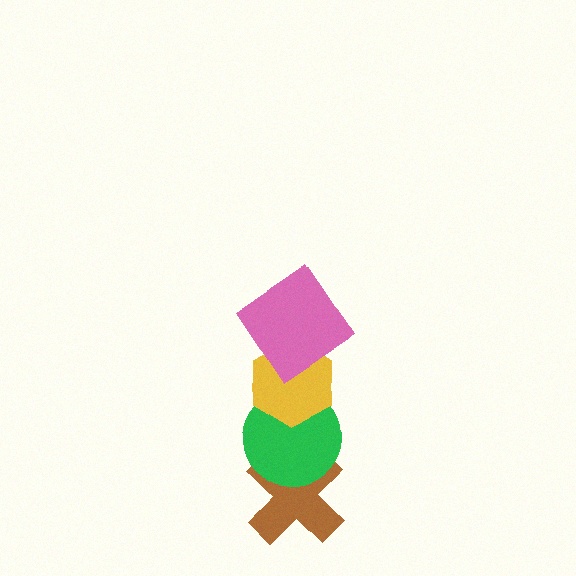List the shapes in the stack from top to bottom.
From top to bottom: the pink diamond, the yellow hexagon, the green circle, the brown cross.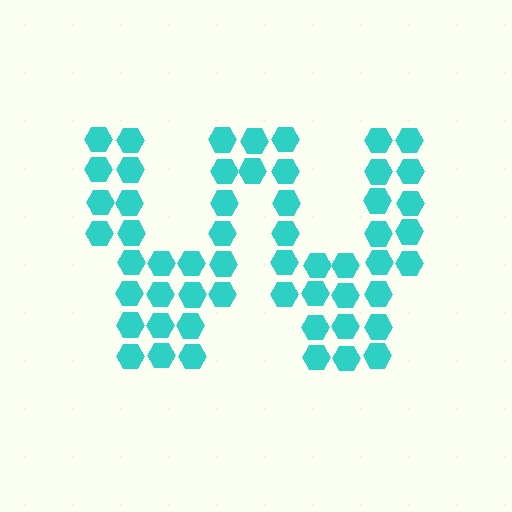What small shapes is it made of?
It is made of small hexagons.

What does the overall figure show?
The overall figure shows the letter W.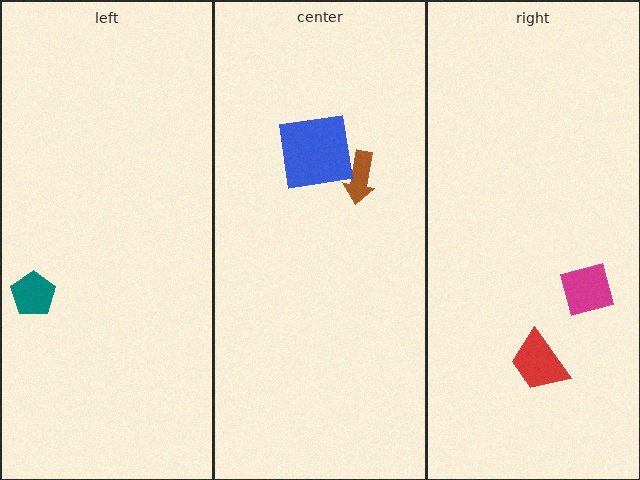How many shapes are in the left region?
1.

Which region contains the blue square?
The center region.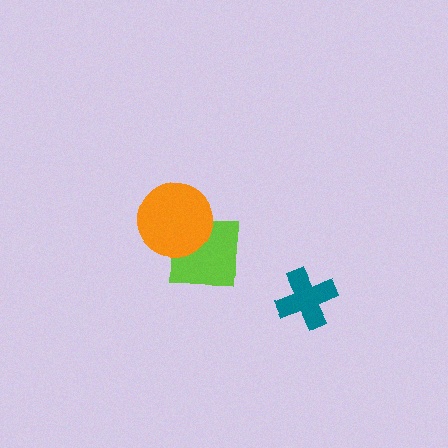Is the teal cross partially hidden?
No, no other shape covers it.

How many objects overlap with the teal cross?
0 objects overlap with the teal cross.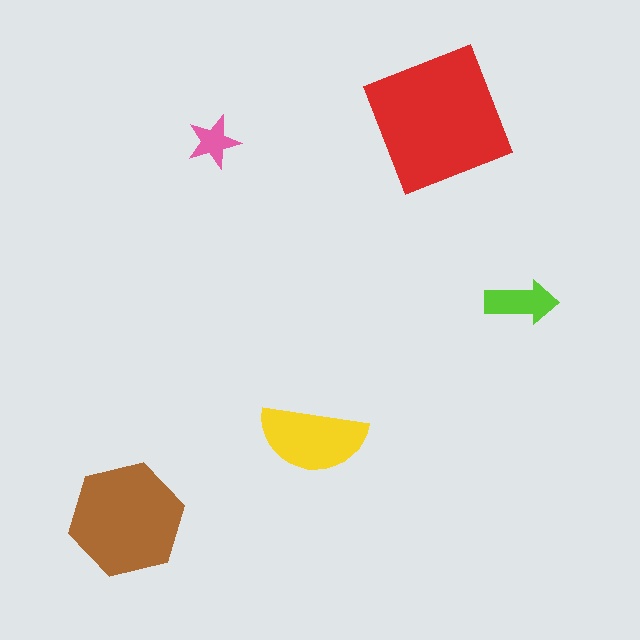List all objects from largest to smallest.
The red square, the brown hexagon, the yellow semicircle, the lime arrow, the pink star.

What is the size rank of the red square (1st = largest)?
1st.